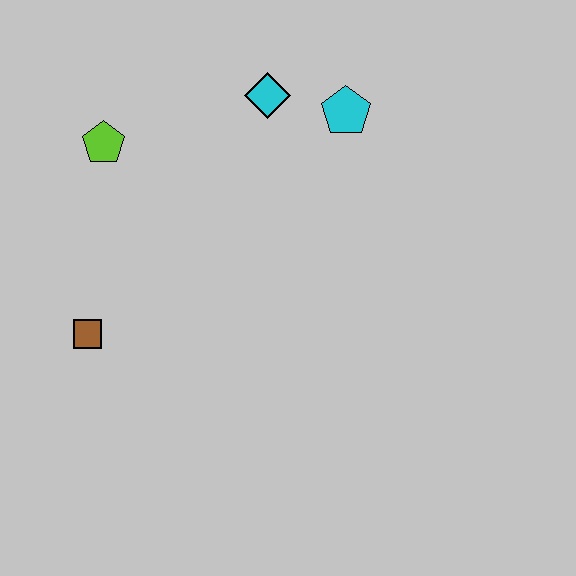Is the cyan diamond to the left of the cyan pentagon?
Yes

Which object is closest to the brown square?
The lime pentagon is closest to the brown square.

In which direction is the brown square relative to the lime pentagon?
The brown square is below the lime pentagon.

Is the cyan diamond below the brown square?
No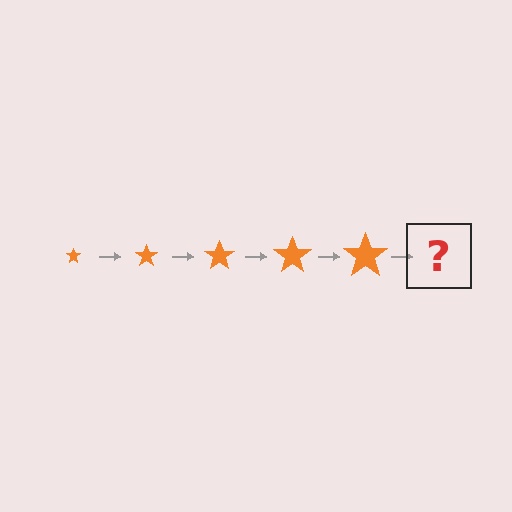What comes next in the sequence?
The next element should be an orange star, larger than the previous one.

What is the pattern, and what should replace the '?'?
The pattern is that the star gets progressively larger each step. The '?' should be an orange star, larger than the previous one.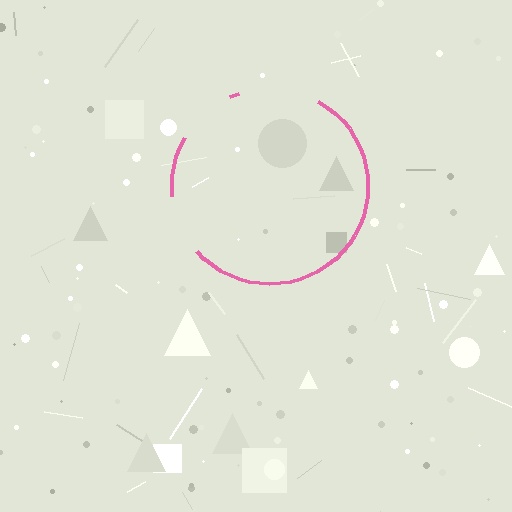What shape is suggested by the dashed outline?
The dashed outline suggests a circle.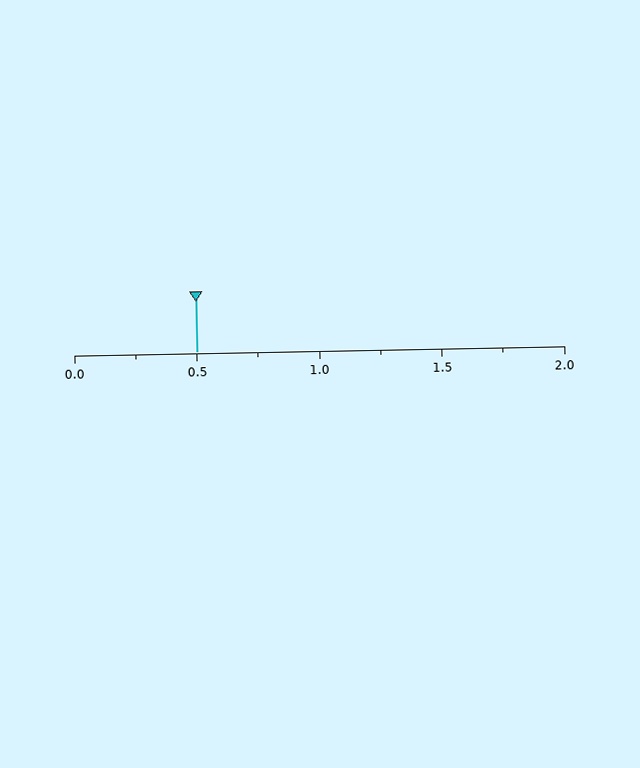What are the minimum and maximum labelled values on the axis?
The axis runs from 0.0 to 2.0.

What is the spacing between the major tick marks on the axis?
The major ticks are spaced 0.5 apart.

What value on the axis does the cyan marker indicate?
The marker indicates approximately 0.5.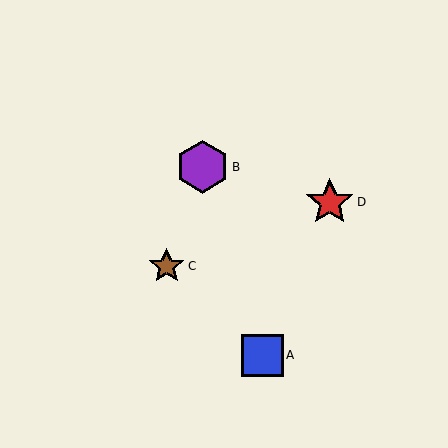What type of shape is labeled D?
Shape D is a red star.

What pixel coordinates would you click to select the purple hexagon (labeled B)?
Click at (202, 167) to select the purple hexagon B.